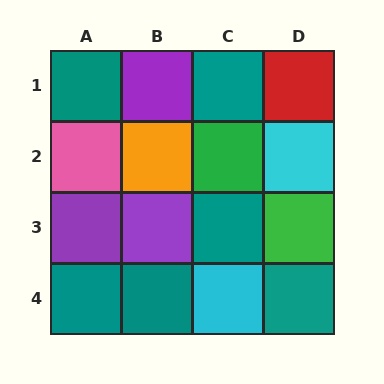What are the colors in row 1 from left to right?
Teal, purple, teal, red.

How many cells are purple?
3 cells are purple.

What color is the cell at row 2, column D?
Cyan.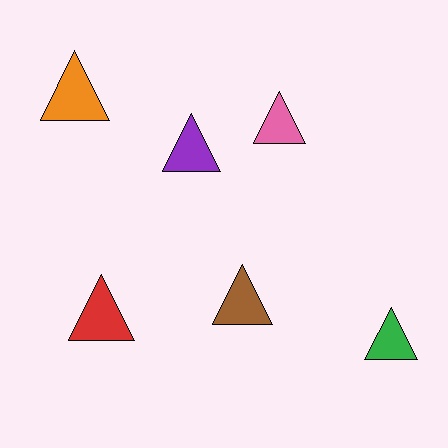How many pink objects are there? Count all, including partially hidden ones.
There is 1 pink object.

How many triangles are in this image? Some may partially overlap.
There are 6 triangles.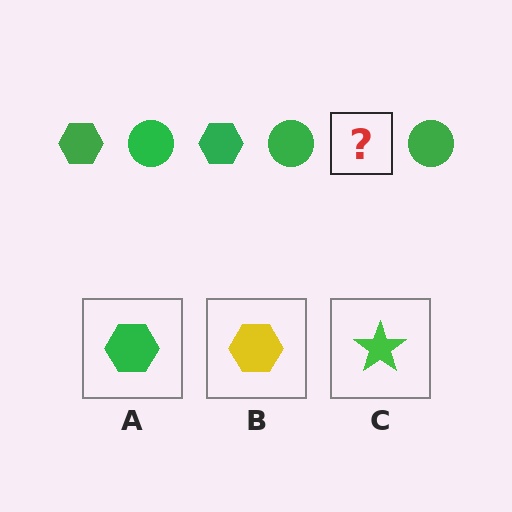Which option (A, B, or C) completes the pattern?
A.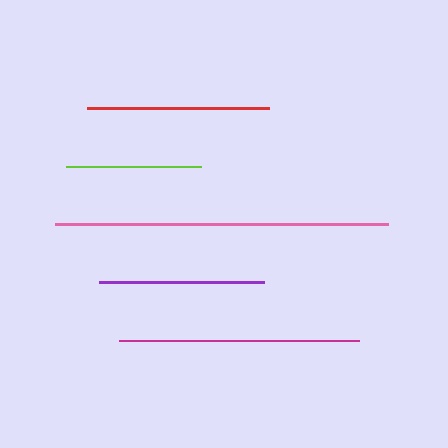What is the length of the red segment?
The red segment is approximately 181 pixels long.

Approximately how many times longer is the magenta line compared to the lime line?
The magenta line is approximately 1.8 times the length of the lime line.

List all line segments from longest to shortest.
From longest to shortest: pink, magenta, red, purple, lime.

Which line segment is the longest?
The pink line is the longest at approximately 333 pixels.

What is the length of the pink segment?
The pink segment is approximately 333 pixels long.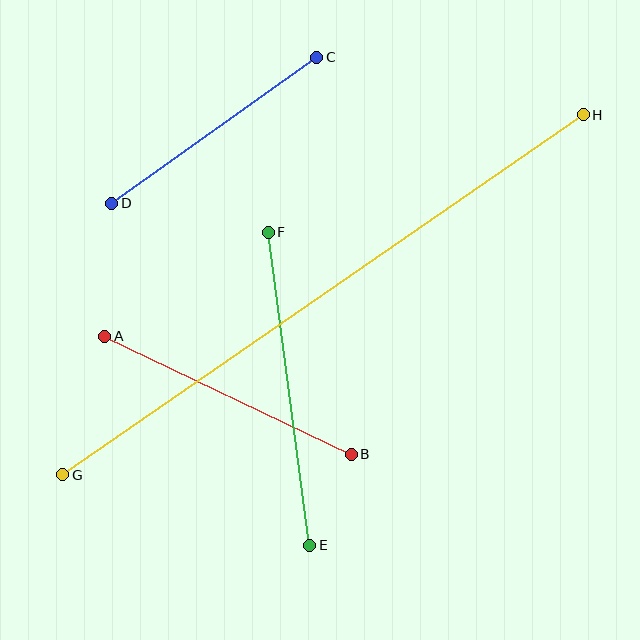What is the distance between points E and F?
The distance is approximately 316 pixels.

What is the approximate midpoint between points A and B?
The midpoint is at approximately (228, 395) pixels.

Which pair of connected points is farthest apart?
Points G and H are farthest apart.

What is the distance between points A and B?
The distance is approximately 274 pixels.